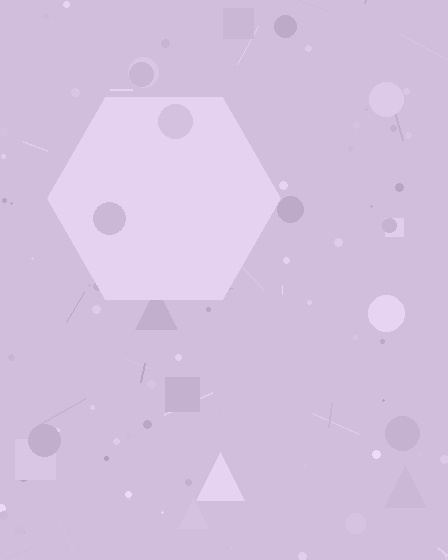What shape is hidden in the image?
A hexagon is hidden in the image.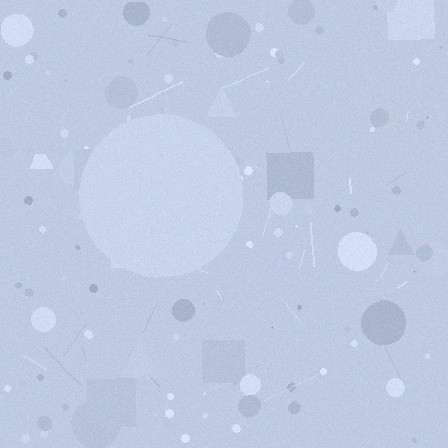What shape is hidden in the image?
A circle is hidden in the image.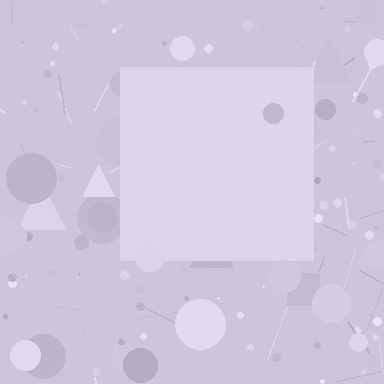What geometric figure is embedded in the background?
A square is embedded in the background.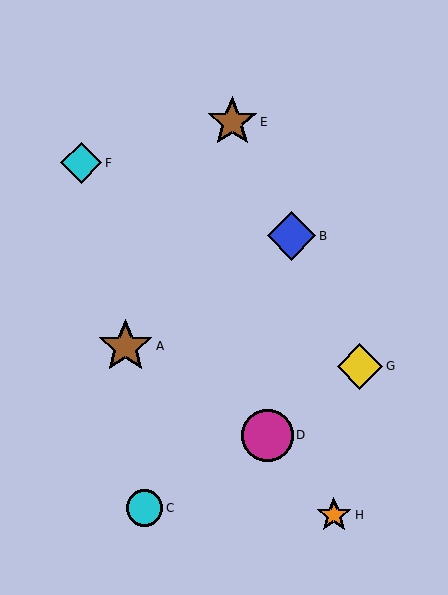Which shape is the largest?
The brown star (labeled A) is the largest.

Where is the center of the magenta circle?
The center of the magenta circle is at (267, 435).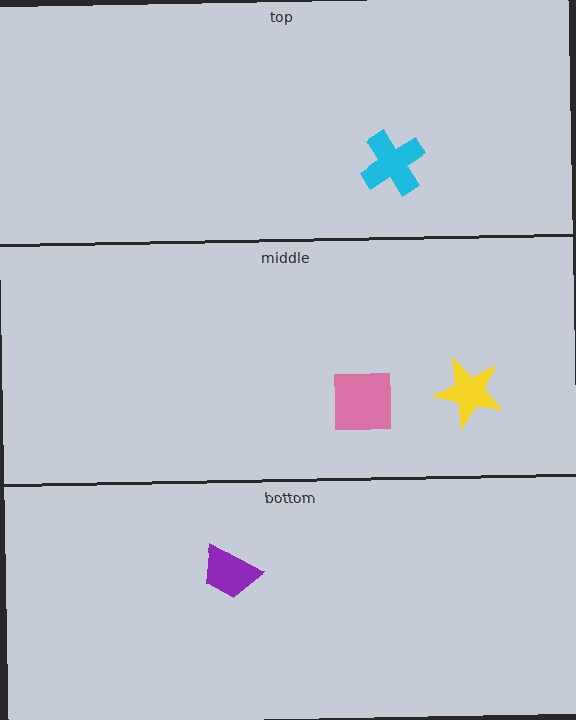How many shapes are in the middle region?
2.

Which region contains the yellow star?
The middle region.